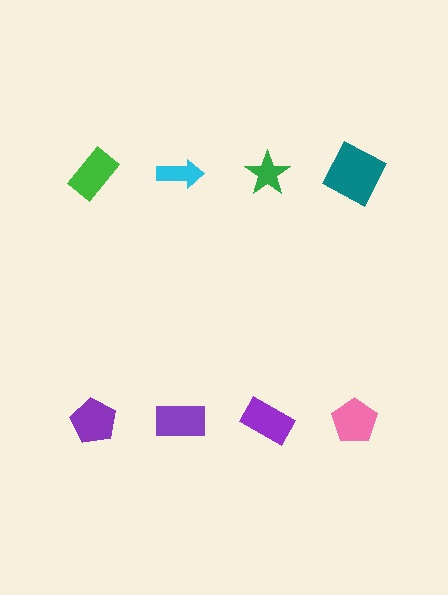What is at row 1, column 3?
A green star.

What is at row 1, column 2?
A cyan arrow.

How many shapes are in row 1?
4 shapes.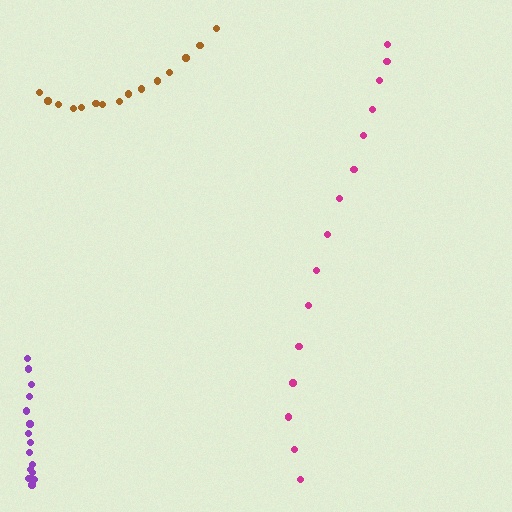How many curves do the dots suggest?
There are 3 distinct paths.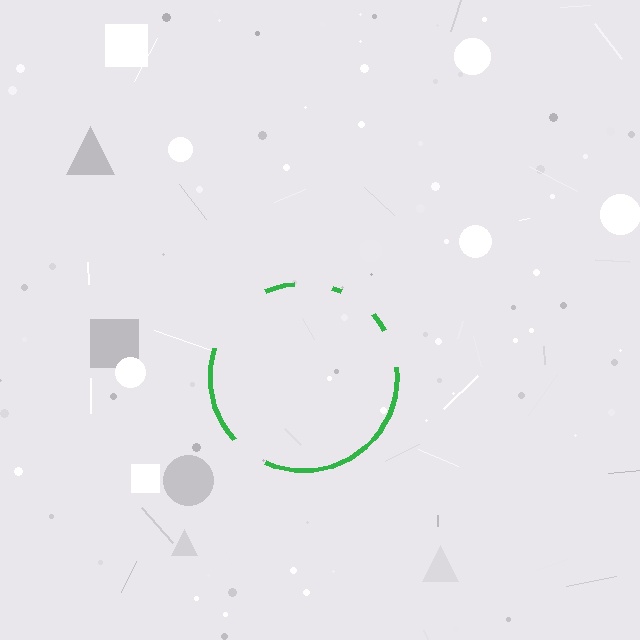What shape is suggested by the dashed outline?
The dashed outline suggests a circle.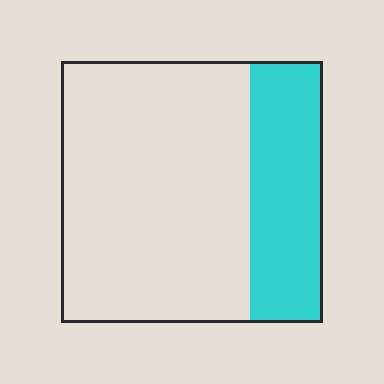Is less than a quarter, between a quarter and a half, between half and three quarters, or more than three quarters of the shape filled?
Between a quarter and a half.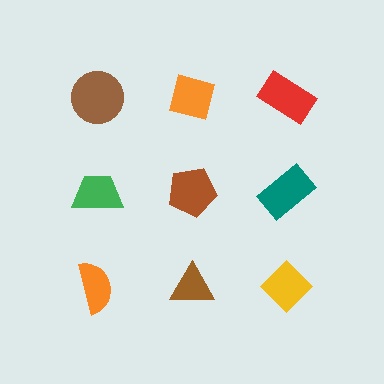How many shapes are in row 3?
3 shapes.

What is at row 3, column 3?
A yellow diamond.